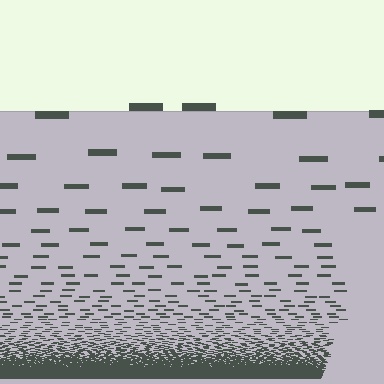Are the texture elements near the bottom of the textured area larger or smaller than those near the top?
Smaller. The gradient is inverted — elements near the bottom are smaller and denser.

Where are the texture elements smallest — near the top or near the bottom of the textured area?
Near the bottom.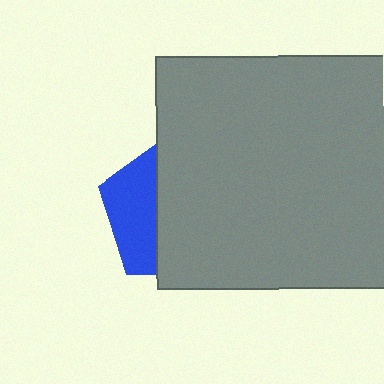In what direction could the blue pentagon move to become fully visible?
The blue pentagon could move left. That would shift it out from behind the gray square entirely.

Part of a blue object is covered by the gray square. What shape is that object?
It is a pentagon.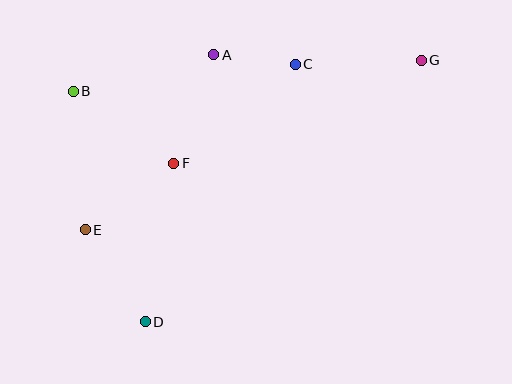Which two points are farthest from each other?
Points D and G are farthest from each other.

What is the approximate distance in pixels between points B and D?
The distance between B and D is approximately 242 pixels.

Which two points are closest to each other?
Points A and C are closest to each other.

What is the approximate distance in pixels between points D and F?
The distance between D and F is approximately 161 pixels.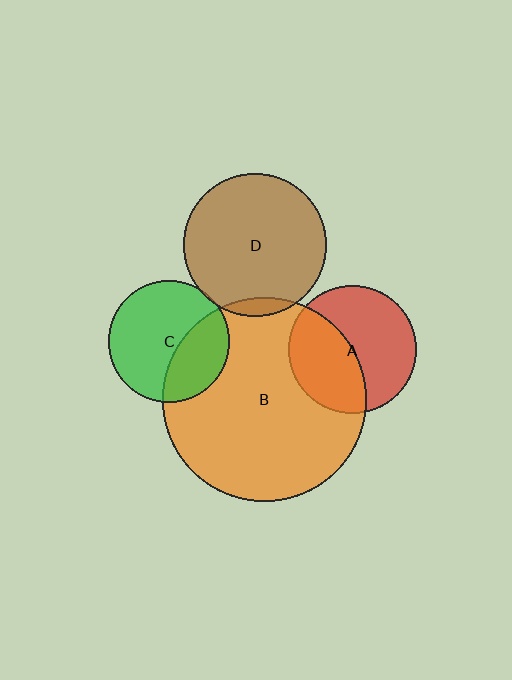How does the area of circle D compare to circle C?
Approximately 1.4 times.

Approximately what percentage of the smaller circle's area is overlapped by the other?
Approximately 45%.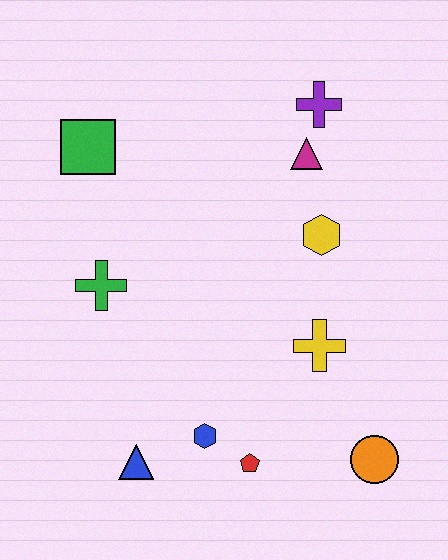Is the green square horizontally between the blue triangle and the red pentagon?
No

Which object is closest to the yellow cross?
The yellow hexagon is closest to the yellow cross.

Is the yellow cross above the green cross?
No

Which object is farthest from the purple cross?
The blue triangle is farthest from the purple cross.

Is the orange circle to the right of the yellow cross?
Yes